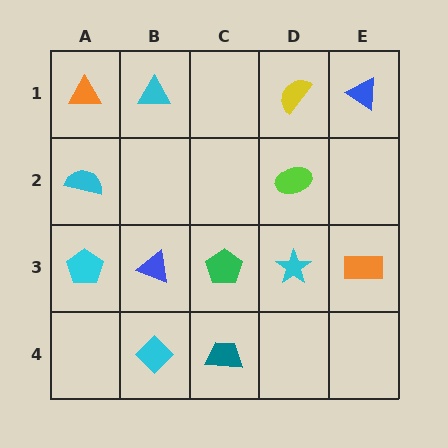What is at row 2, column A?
A cyan semicircle.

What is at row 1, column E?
A blue triangle.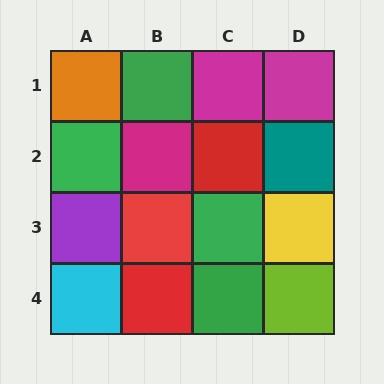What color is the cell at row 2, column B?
Magenta.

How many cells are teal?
1 cell is teal.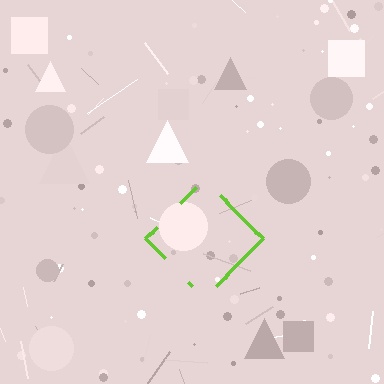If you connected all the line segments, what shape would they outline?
They would outline a diamond.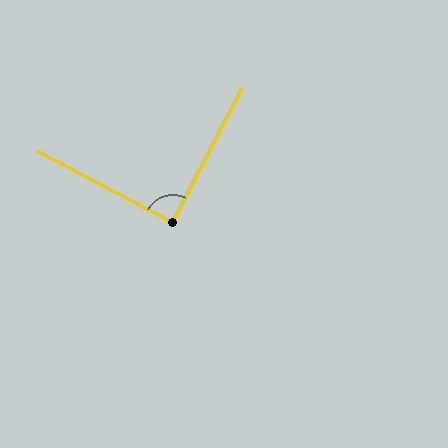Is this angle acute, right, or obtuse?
It is approximately a right angle.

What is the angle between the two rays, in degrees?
Approximately 90 degrees.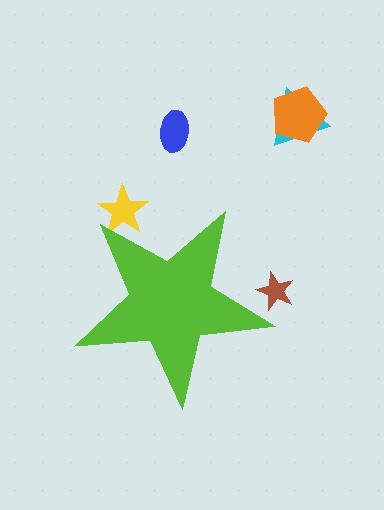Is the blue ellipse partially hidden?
No, the blue ellipse is fully visible.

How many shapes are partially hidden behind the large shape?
2 shapes are partially hidden.